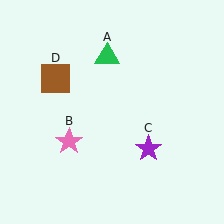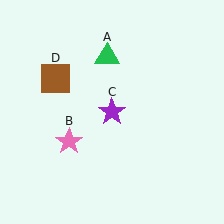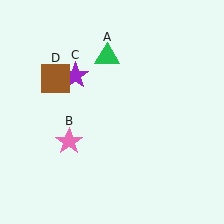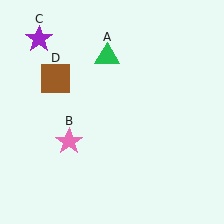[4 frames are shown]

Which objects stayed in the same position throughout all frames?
Green triangle (object A) and pink star (object B) and brown square (object D) remained stationary.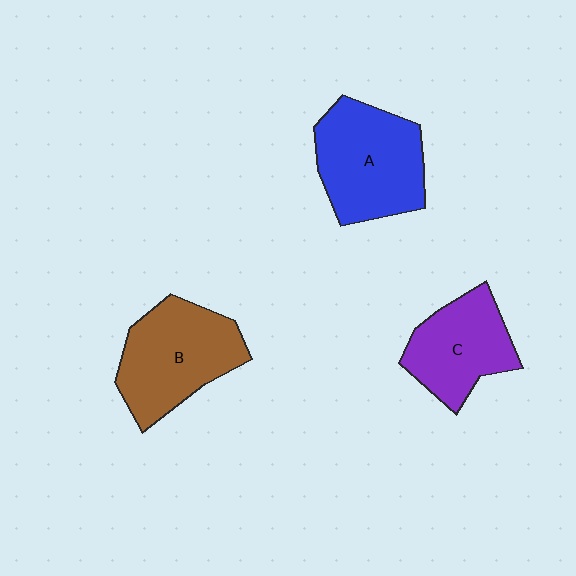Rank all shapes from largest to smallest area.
From largest to smallest: A (blue), B (brown), C (purple).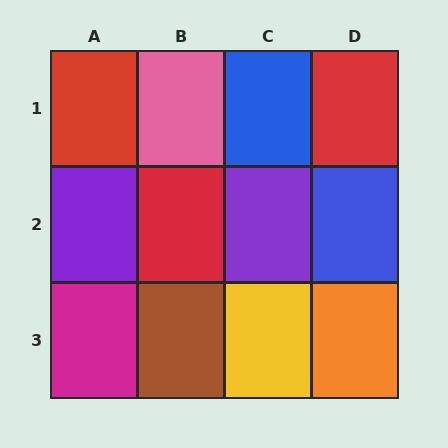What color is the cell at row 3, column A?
Magenta.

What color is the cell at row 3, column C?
Yellow.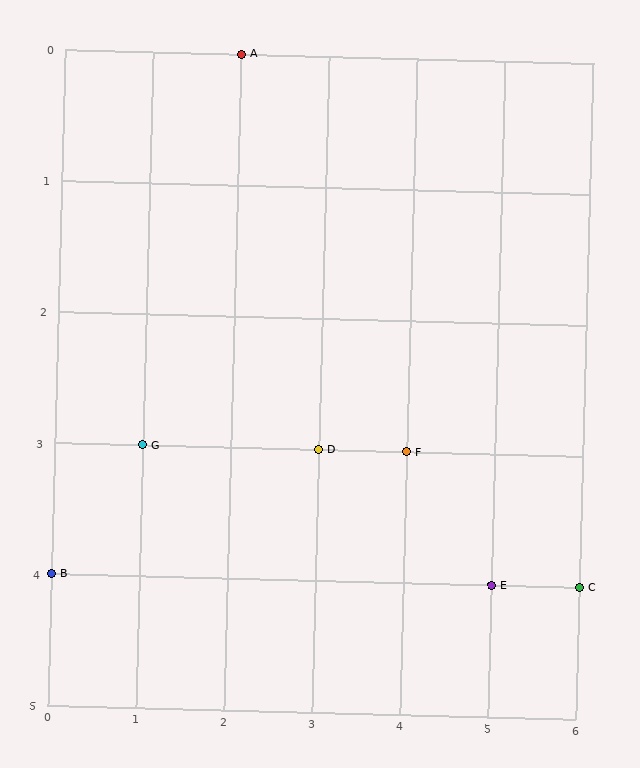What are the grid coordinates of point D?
Point D is at grid coordinates (3, 3).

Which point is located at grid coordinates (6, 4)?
Point C is at (6, 4).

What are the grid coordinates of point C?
Point C is at grid coordinates (6, 4).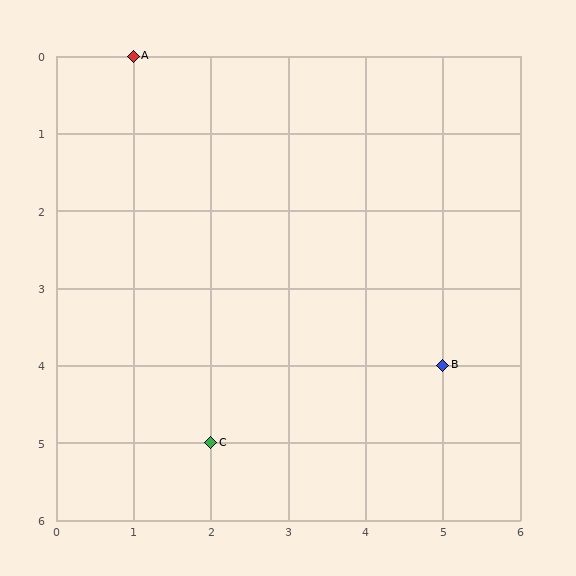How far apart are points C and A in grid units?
Points C and A are 1 column and 5 rows apart (about 5.1 grid units diagonally).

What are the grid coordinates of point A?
Point A is at grid coordinates (1, 0).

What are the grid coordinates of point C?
Point C is at grid coordinates (2, 5).